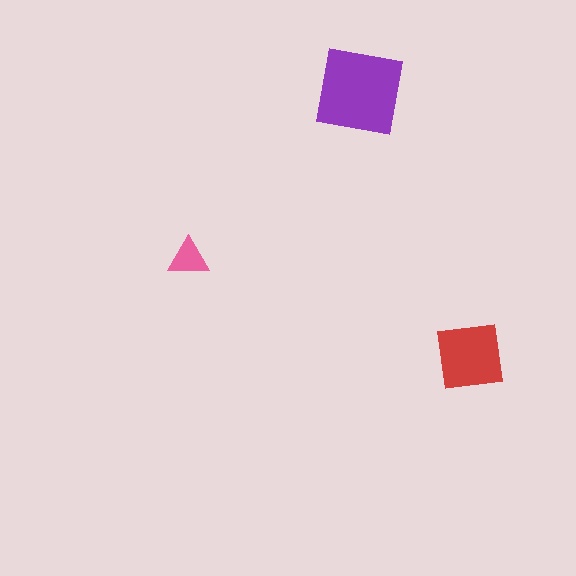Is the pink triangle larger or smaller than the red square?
Smaller.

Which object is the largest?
The purple square.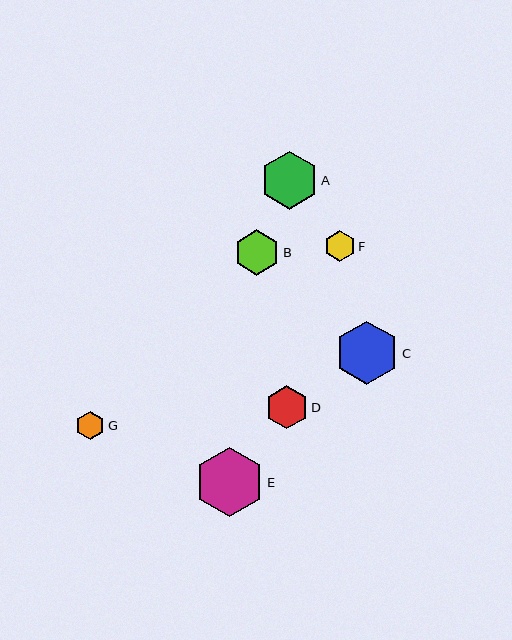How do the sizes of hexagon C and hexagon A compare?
Hexagon C and hexagon A are approximately the same size.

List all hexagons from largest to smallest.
From largest to smallest: E, C, A, B, D, F, G.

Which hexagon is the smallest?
Hexagon G is the smallest with a size of approximately 29 pixels.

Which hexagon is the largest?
Hexagon E is the largest with a size of approximately 69 pixels.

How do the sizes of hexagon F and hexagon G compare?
Hexagon F and hexagon G are approximately the same size.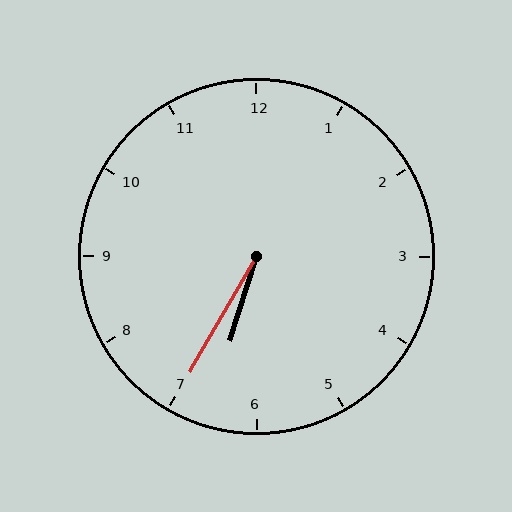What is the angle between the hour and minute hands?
Approximately 12 degrees.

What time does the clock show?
6:35.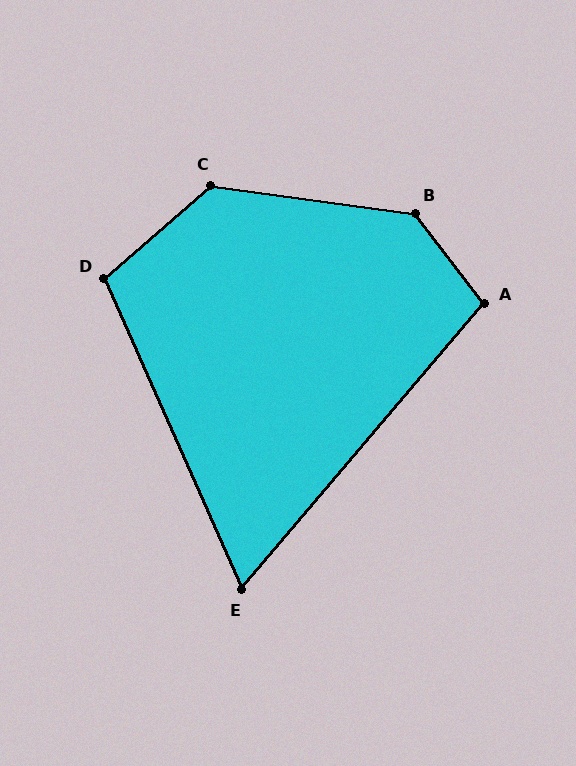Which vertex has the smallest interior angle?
E, at approximately 64 degrees.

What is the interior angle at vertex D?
Approximately 107 degrees (obtuse).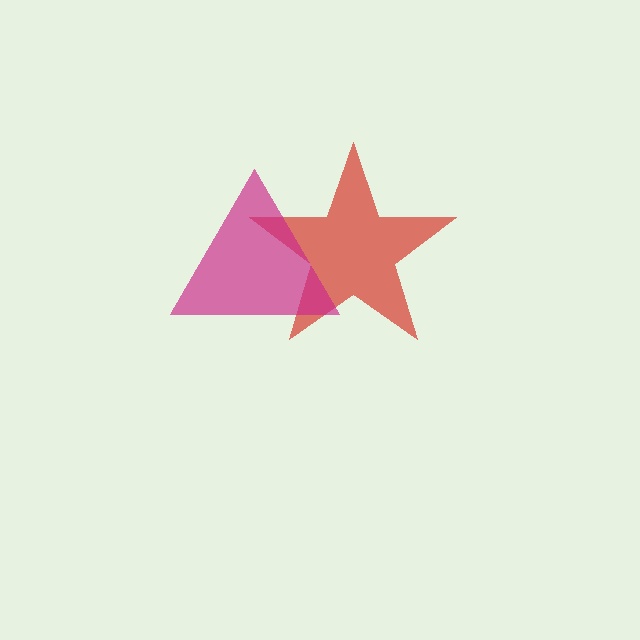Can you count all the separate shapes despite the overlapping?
Yes, there are 2 separate shapes.